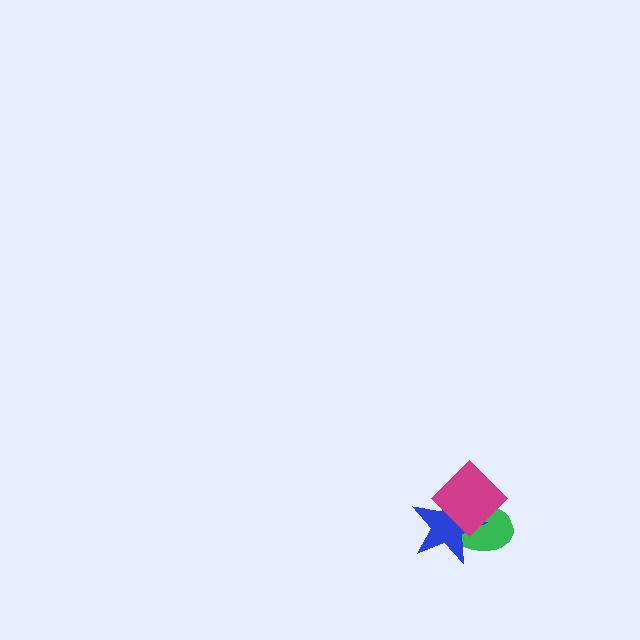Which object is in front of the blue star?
The magenta diamond is in front of the blue star.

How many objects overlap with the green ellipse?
2 objects overlap with the green ellipse.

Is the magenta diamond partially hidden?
No, no other shape covers it.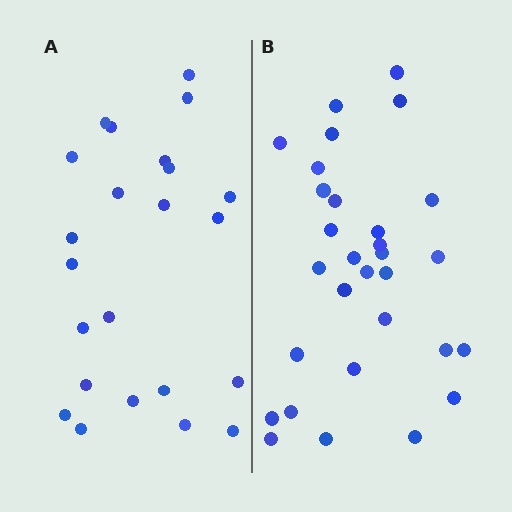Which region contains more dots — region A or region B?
Region B (the right region) has more dots.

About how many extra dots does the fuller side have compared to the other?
Region B has roughly 8 or so more dots than region A.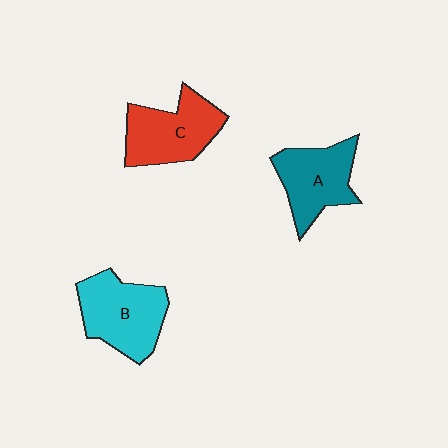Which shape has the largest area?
Shape B (cyan).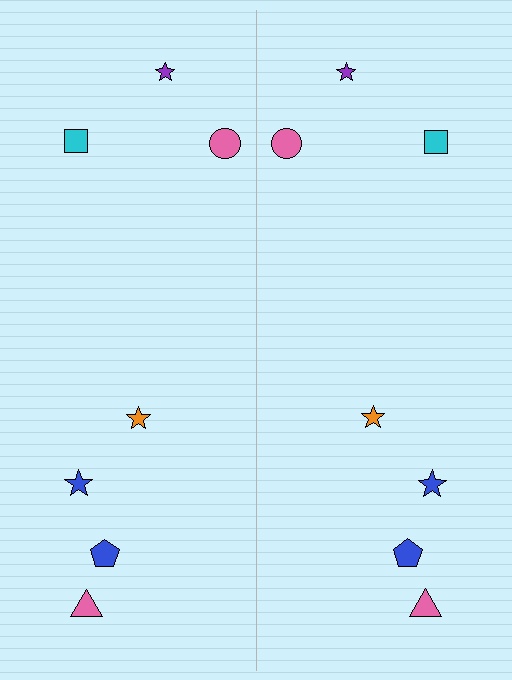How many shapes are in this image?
There are 14 shapes in this image.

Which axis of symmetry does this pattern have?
The pattern has a vertical axis of symmetry running through the center of the image.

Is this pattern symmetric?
Yes, this pattern has bilateral (reflection) symmetry.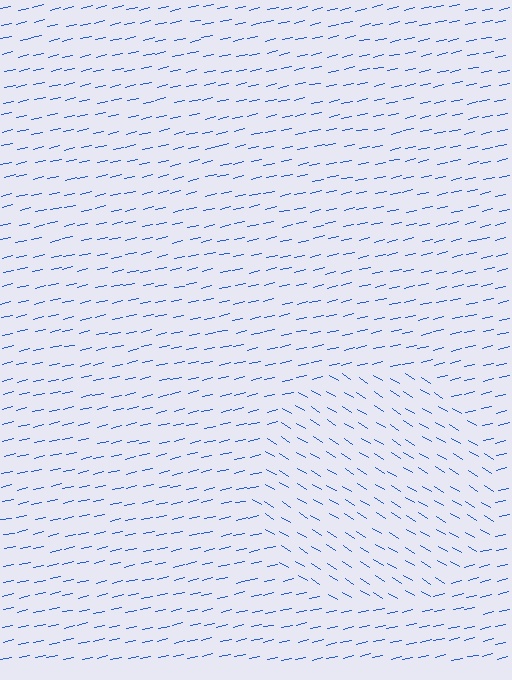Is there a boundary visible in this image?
Yes, there is a texture boundary formed by a change in line orientation.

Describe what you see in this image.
The image is filled with small blue line segments. A circle region in the image has lines oriented differently from the surrounding lines, creating a visible texture boundary.